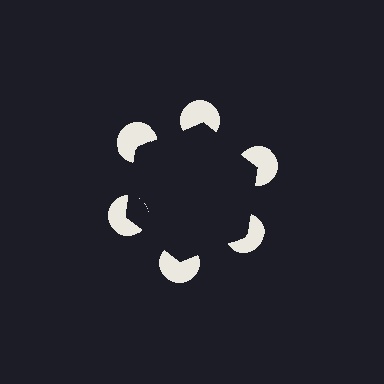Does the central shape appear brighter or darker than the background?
It typically appears slightly darker than the background, even though no actual brightness change is drawn.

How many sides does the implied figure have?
6 sides.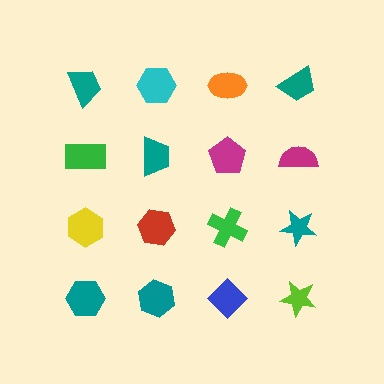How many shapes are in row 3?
4 shapes.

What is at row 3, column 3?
A green cross.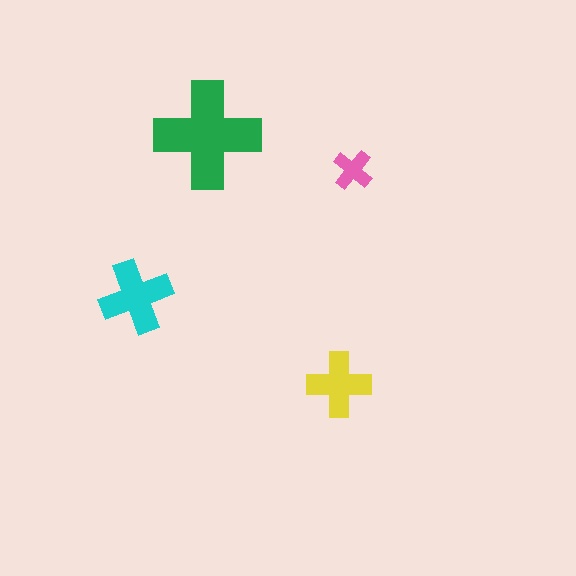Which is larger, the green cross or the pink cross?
The green one.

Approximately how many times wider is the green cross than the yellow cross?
About 1.5 times wider.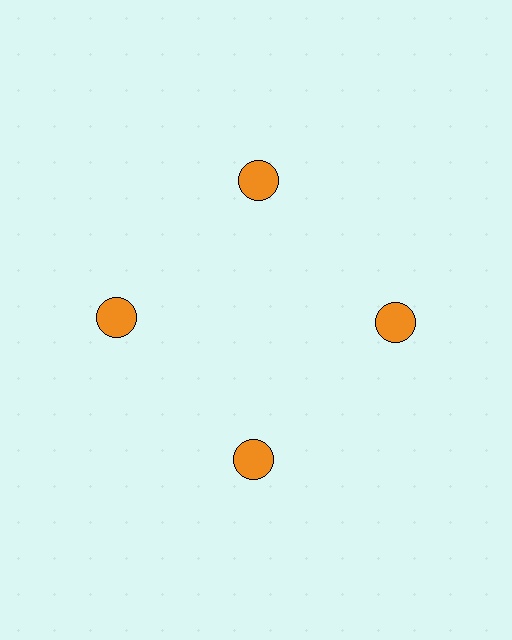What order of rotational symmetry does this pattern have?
This pattern has 4-fold rotational symmetry.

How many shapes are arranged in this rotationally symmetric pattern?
There are 4 shapes, arranged in 4 groups of 1.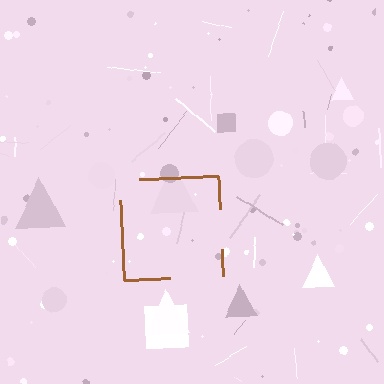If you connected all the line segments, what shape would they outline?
They would outline a square.